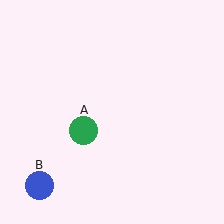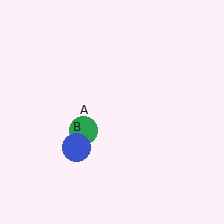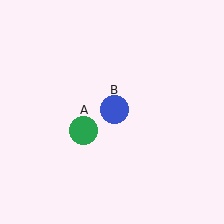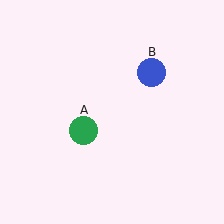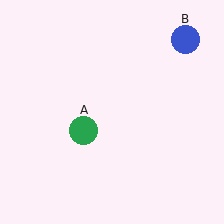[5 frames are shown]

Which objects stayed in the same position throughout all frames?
Green circle (object A) remained stationary.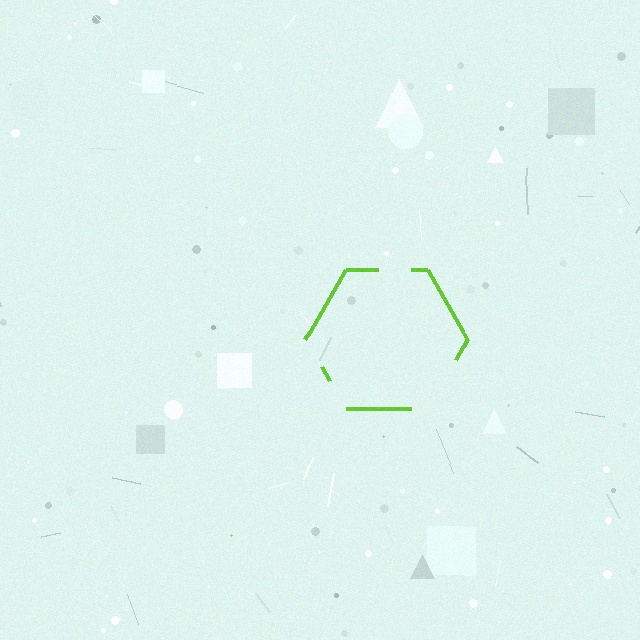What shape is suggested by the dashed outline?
The dashed outline suggests a hexagon.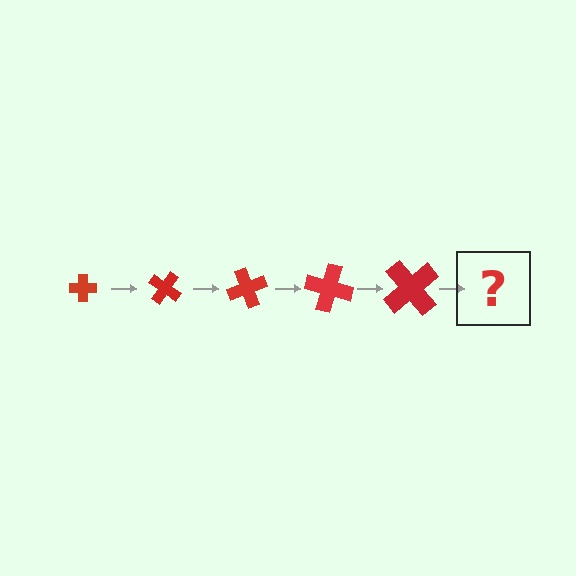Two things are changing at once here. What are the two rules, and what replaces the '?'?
The two rules are that the cross grows larger each step and it rotates 35 degrees each step. The '?' should be a cross, larger than the previous one and rotated 175 degrees from the start.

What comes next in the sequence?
The next element should be a cross, larger than the previous one and rotated 175 degrees from the start.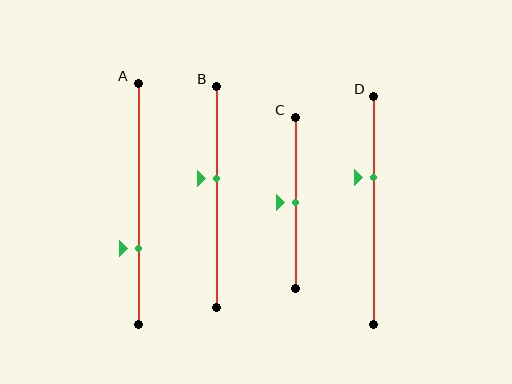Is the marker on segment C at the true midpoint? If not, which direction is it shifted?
Yes, the marker on segment C is at the true midpoint.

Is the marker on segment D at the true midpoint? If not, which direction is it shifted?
No, the marker on segment D is shifted upward by about 14% of the segment length.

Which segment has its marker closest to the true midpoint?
Segment C has its marker closest to the true midpoint.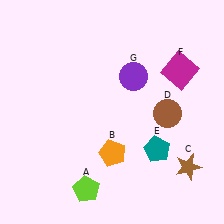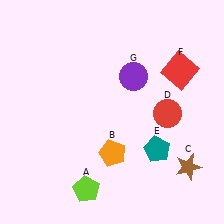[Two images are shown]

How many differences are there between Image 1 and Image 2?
There are 2 differences between the two images.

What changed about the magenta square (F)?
In Image 1, F is magenta. In Image 2, it changed to red.